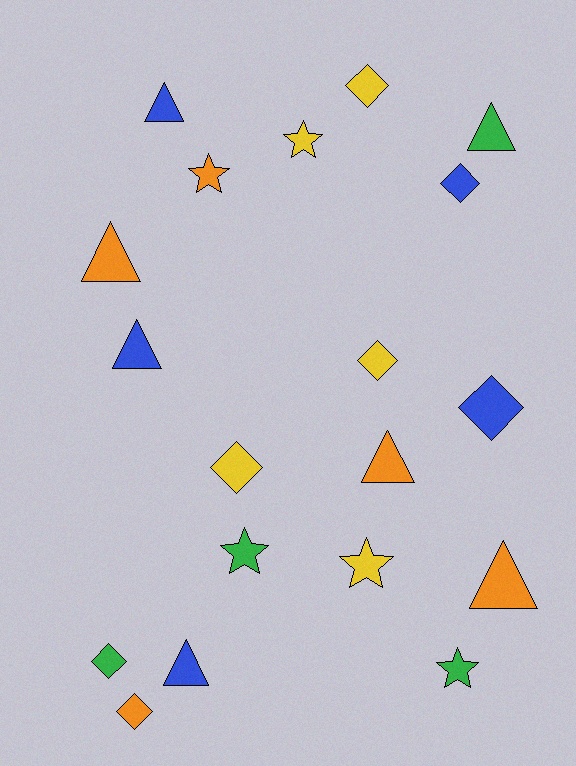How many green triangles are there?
There is 1 green triangle.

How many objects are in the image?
There are 19 objects.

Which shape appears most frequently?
Diamond, with 7 objects.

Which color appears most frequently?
Orange, with 5 objects.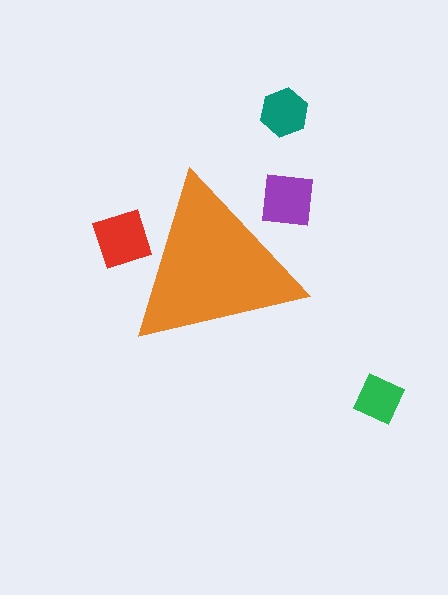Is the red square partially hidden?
Yes, the red square is partially hidden behind the orange triangle.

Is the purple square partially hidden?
Yes, the purple square is partially hidden behind the orange triangle.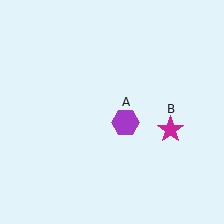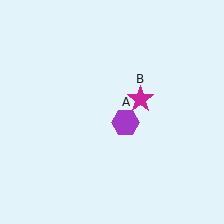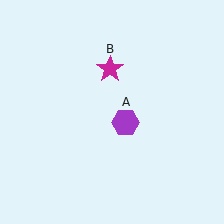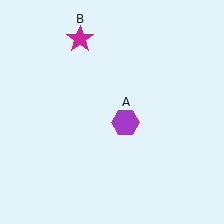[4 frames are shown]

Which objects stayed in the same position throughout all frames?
Purple hexagon (object A) remained stationary.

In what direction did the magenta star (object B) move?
The magenta star (object B) moved up and to the left.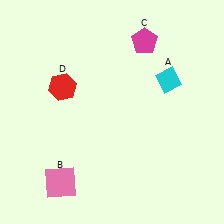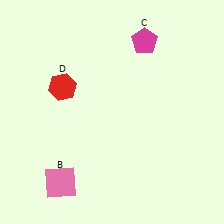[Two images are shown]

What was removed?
The cyan diamond (A) was removed in Image 2.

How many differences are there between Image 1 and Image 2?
There is 1 difference between the two images.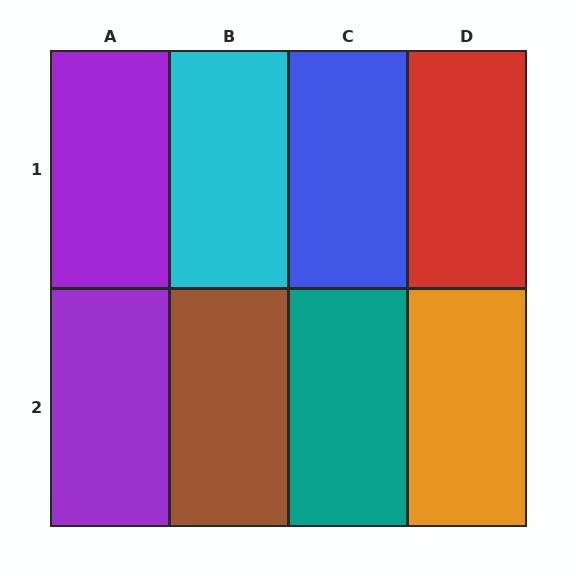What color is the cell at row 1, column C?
Blue.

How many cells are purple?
2 cells are purple.